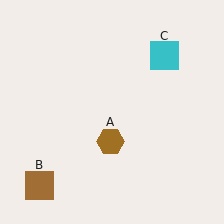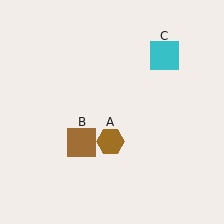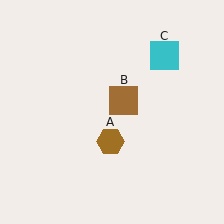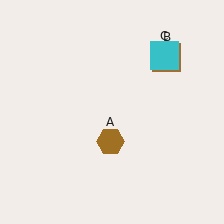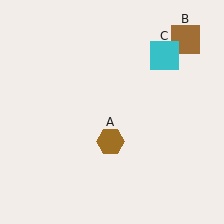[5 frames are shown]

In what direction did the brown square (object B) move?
The brown square (object B) moved up and to the right.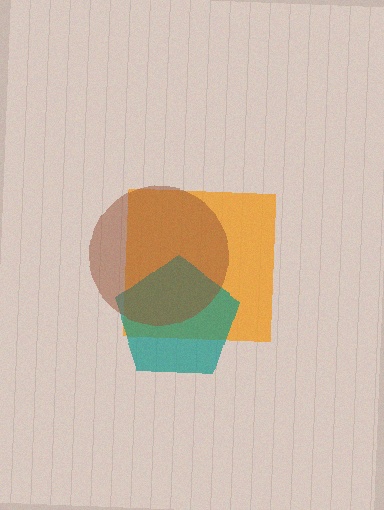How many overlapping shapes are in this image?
There are 3 overlapping shapes in the image.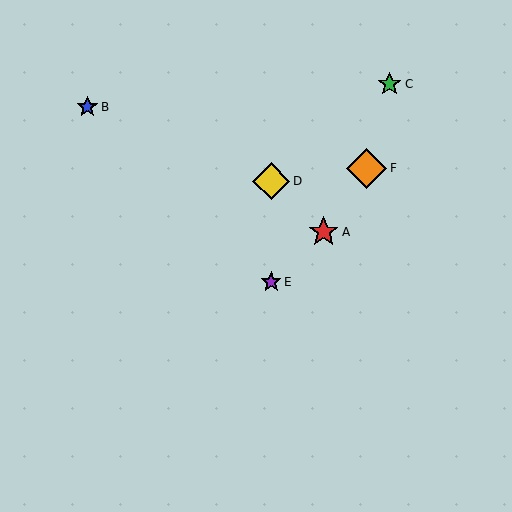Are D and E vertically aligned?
Yes, both are at x≈271.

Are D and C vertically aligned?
No, D is at x≈271 and C is at x≈390.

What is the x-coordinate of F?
Object F is at x≈367.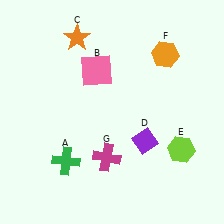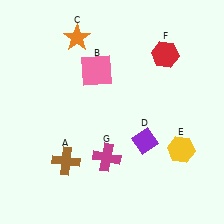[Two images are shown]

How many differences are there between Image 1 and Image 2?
There are 3 differences between the two images.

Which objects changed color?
A changed from green to brown. E changed from lime to yellow. F changed from orange to red.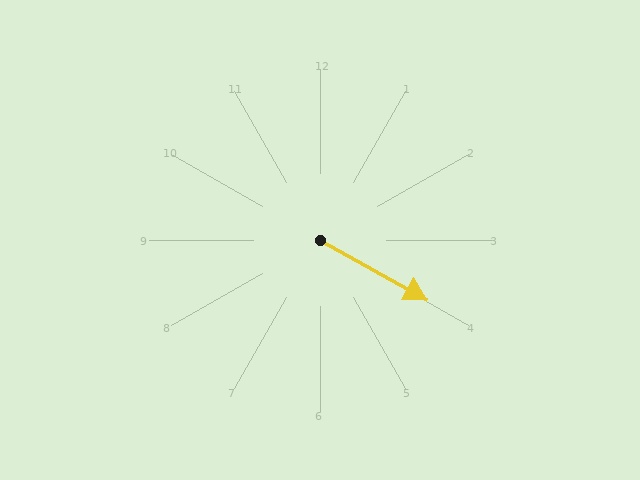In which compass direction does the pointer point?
Southeast.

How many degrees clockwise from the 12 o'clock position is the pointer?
Approximately 119 degrees.